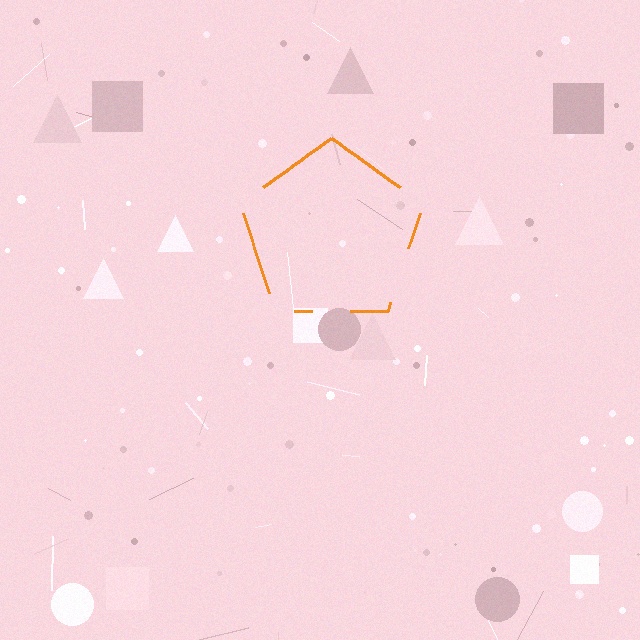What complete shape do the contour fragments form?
The contour fragments form a pentagon.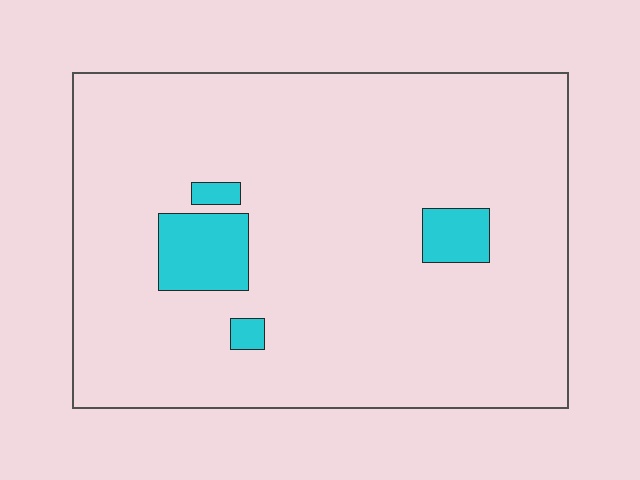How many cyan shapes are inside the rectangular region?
4.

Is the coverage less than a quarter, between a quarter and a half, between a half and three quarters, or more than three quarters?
Less than a quarter.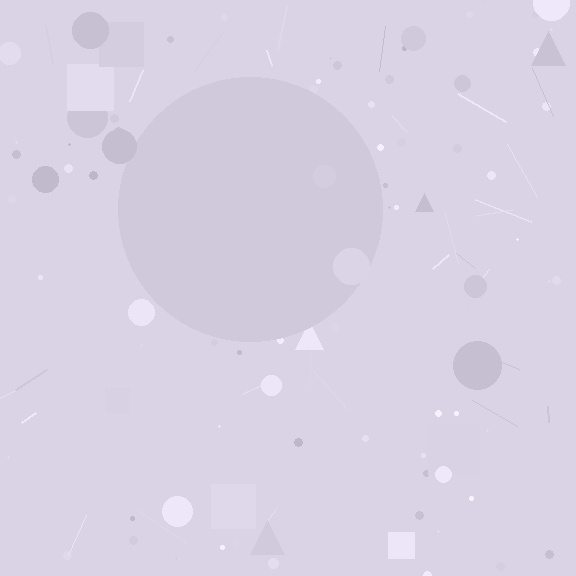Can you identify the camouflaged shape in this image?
The camouflaged shape is a circle.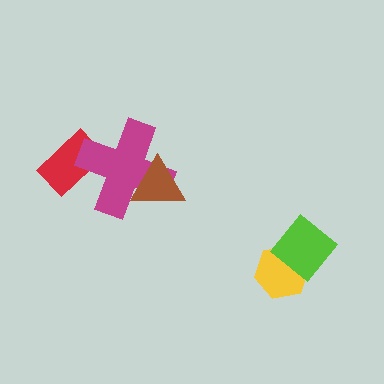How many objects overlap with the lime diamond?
1 object overlaps with the lime diamond.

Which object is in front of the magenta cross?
The brown triangle is in front of the magenta cross.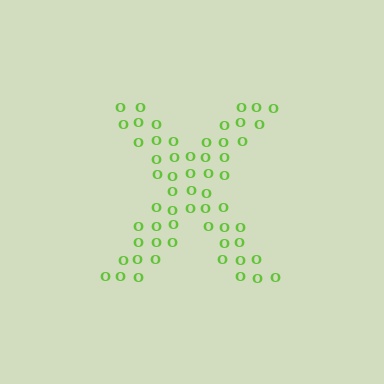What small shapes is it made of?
It is made of small letter O's.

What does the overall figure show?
The overall figure shows the letter X.